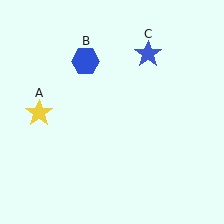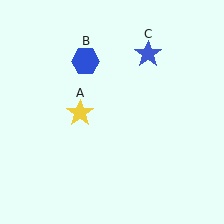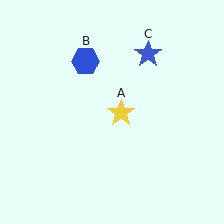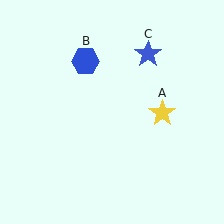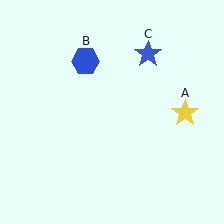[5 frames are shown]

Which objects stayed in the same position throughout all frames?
Blue hexagon (object B) and blue star (object C) remained stationary.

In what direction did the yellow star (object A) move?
The yellow star (object A) moved right.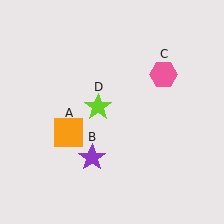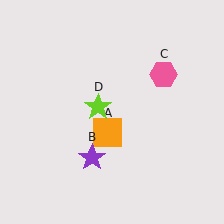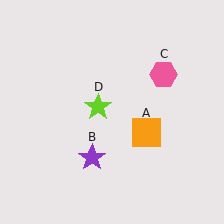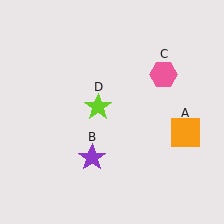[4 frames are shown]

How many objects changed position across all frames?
1 object changed position: orange square (object A).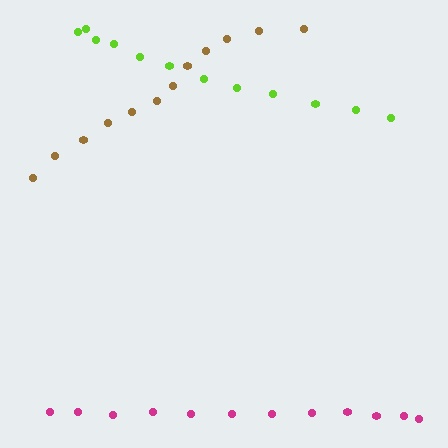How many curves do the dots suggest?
There are 3 distinct paths.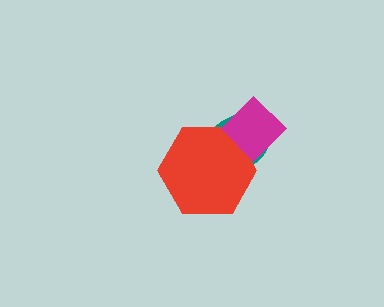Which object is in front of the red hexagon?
The magenta diamond is in front of the red hexagon.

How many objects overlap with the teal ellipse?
2 objects overlap with the teal ellipse.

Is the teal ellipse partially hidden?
Yes, it is partially covered by another shape.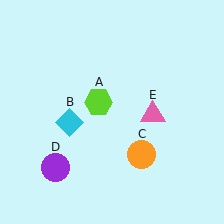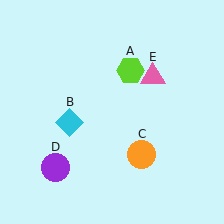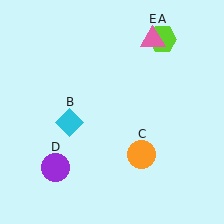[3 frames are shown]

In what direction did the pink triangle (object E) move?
The pink triangle (object E) moved up.